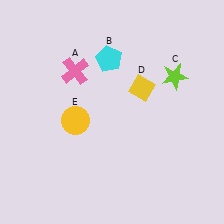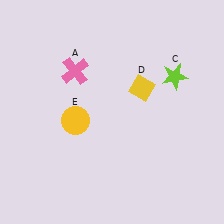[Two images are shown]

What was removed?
The cyan pentagon (B) was removed in Image 2.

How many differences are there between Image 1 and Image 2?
There is 1 difference between the two images.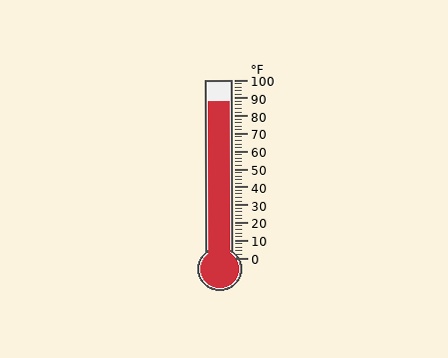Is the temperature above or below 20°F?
The temperature is above 20°F.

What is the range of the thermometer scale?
The thermometer scale ranges from 0°F to 100°F.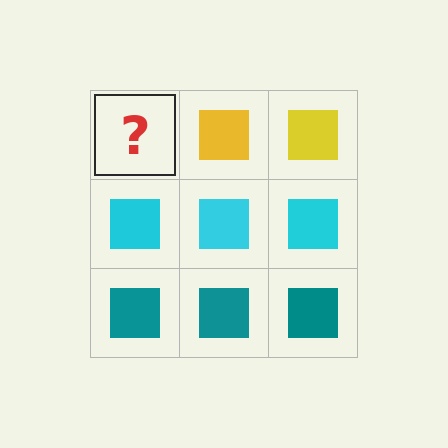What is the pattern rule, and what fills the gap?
The rule is that each row has a consistent color. The gap should be filled with a yellow square.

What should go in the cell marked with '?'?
The missing cell should contain a yellow square.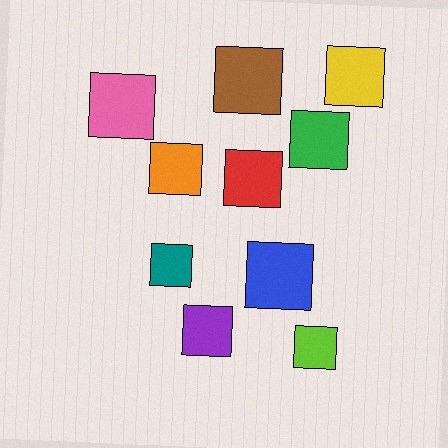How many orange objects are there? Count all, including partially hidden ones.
There is 1 orange object.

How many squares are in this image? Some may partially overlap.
There are 10 squares.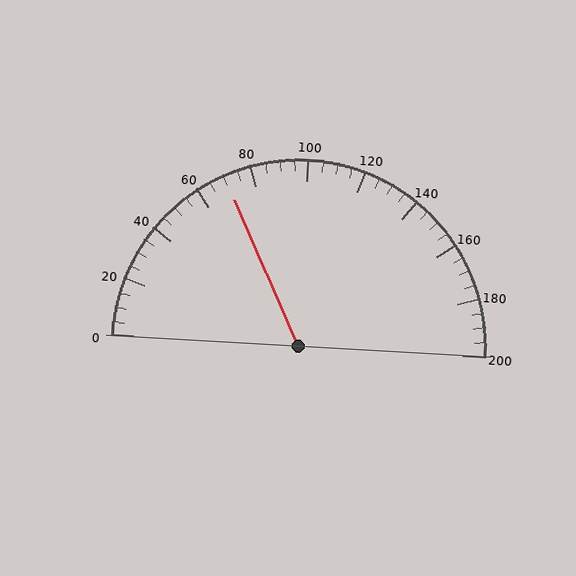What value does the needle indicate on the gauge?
The needle indicates approximately 70.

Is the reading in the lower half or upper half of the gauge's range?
The reading is in the lower half of the range (0 to 200).